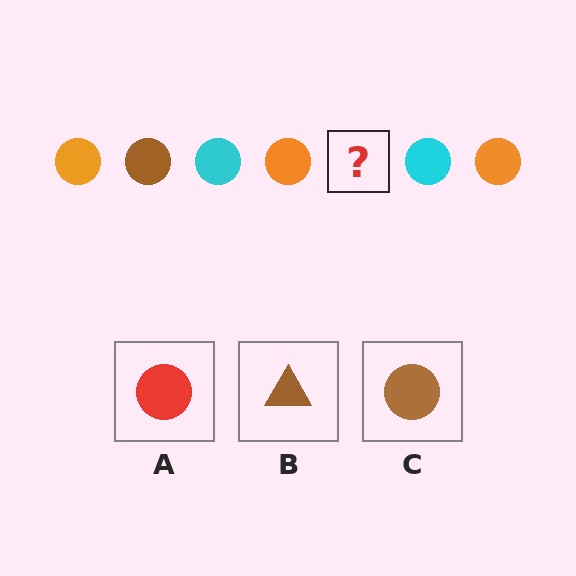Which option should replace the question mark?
Option C.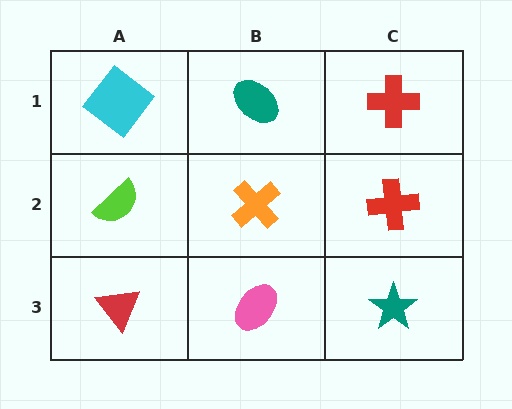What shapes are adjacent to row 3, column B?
An orange cross (row 2, column B), a red triangle (row 3, column A), a teal star (row 3, column C).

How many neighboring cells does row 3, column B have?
3.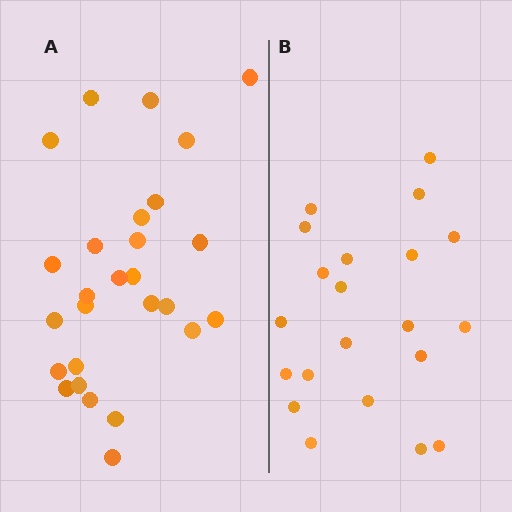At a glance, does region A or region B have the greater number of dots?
Region A (the left region) has more dots.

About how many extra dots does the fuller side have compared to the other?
Region A has about 6 more dots than region B.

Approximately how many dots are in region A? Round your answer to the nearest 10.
About 30 dots. (The exact count is 27, which rounds to 30.)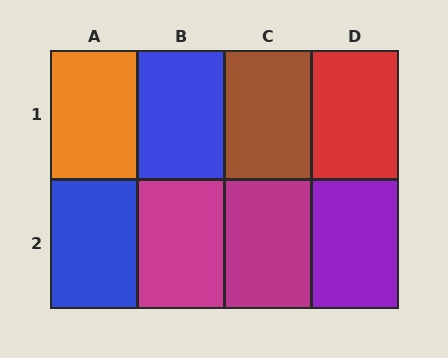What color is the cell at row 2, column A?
Blue.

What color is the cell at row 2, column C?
Magenta.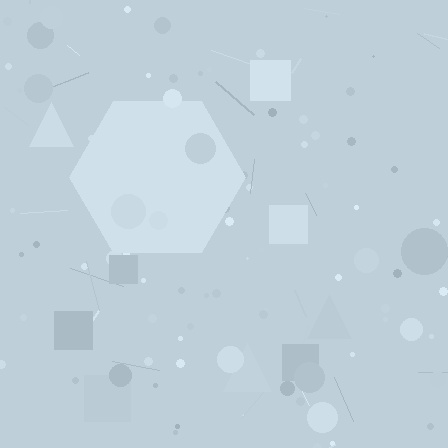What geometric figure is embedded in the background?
A hexagon is embedded in the background.